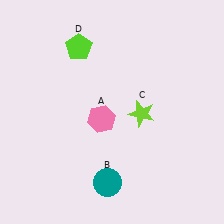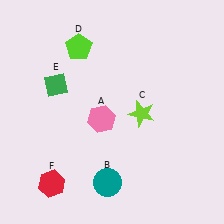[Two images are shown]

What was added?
A green diamond (E), a red hexagon (F) were added in Image 2.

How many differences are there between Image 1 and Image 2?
There are 2 differences between the two images.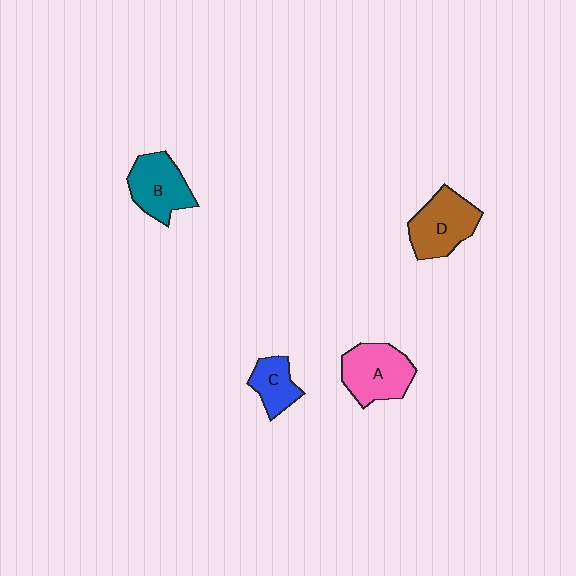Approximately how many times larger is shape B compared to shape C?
Approximately 1.5 times.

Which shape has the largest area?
Shape A (pink).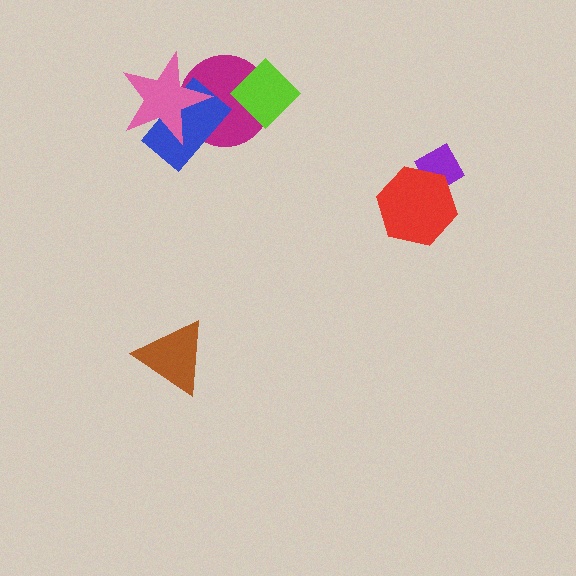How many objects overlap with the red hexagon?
1 object overlaps with the red hexagon.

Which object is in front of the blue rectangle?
The pink star is in front of the blue rectangle.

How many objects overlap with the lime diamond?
1 object overlaps with the lime diamond.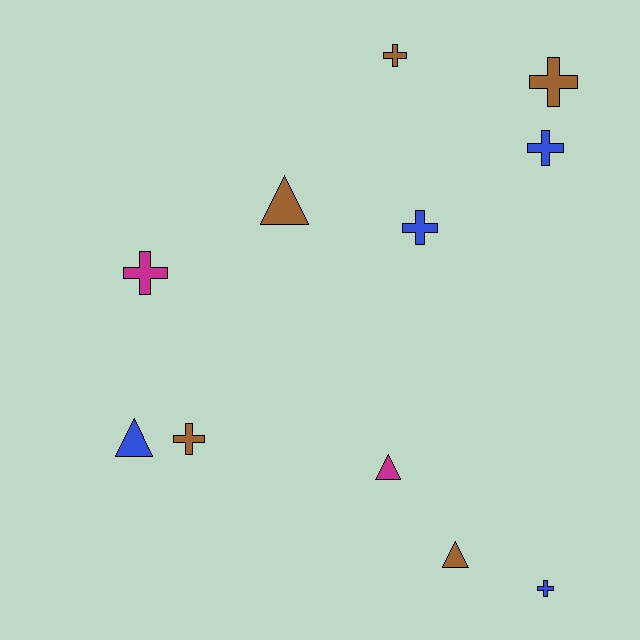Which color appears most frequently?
Brown, with 5 objects.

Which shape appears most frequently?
Cross, with 7 objects.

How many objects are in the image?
There are 11 objects.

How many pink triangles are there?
There are no pink triangles.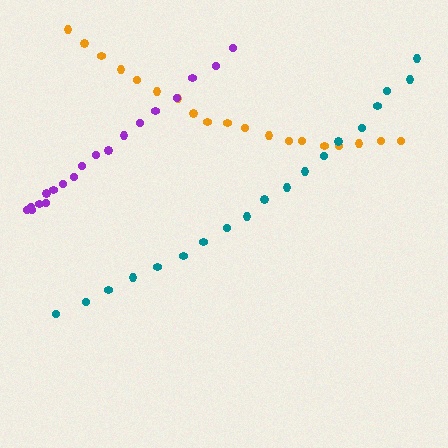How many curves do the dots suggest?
There are 3 distinct paths.